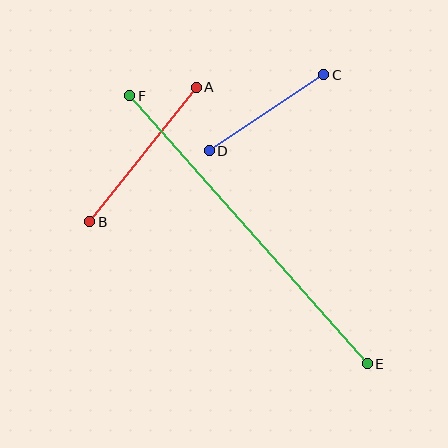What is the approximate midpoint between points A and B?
The midpoint is at approximately (143, 154) pixels.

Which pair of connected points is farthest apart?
Points E and F are farthest apart.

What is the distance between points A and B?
The distance is approximately 172 pixels.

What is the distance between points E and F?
The distance is approximately 358 pixels.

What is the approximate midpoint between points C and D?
The midpoint is at approximately (266, 113) pixels.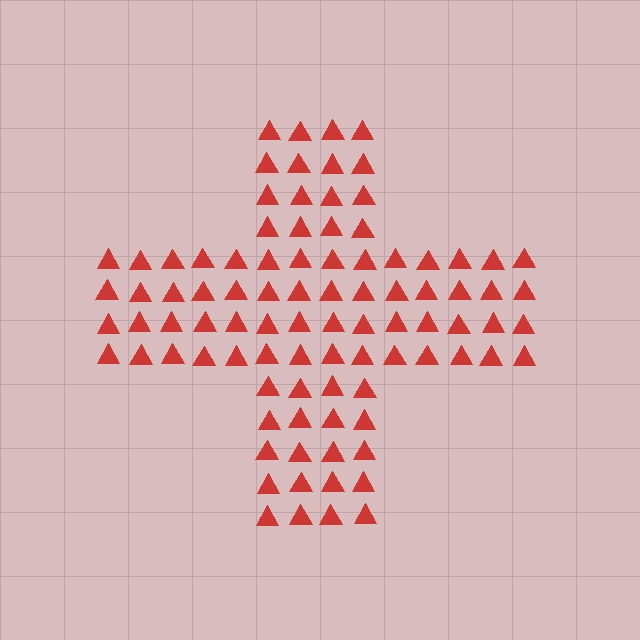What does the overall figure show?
The overall figure shows a cross.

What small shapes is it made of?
It is made of small triangles.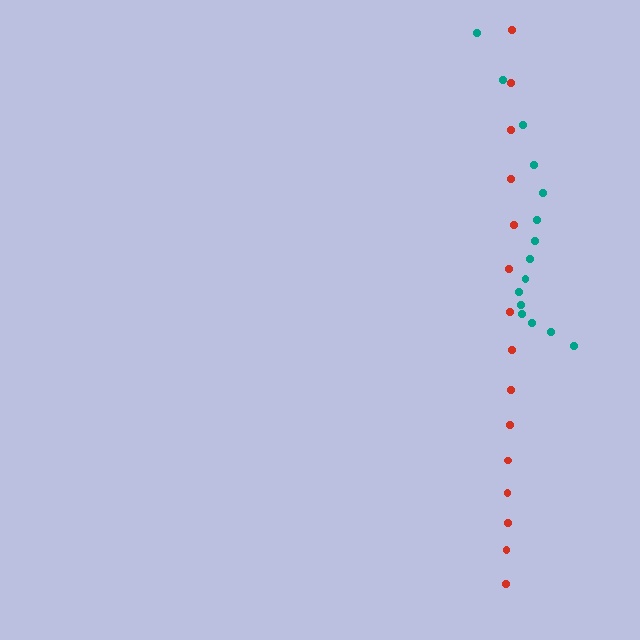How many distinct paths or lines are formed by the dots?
There are 2 distinct paths.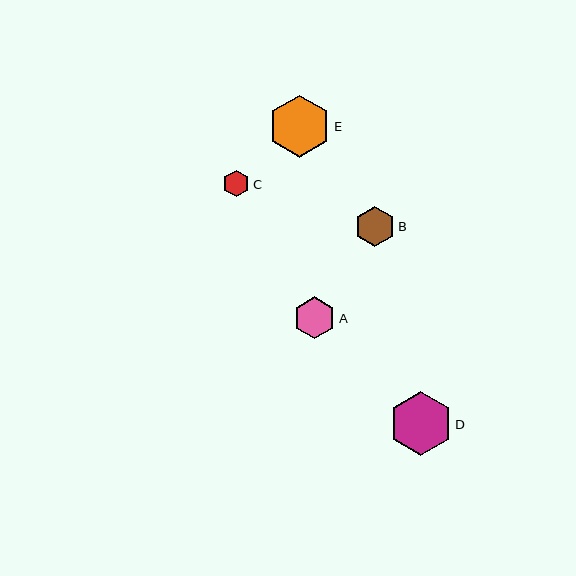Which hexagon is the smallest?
Hexagon C is the smallest with a size of approximately 27 pixels.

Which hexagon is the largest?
Hexagon D is the largest with a size of approximately 63 pixels.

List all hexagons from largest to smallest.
From largest to smallest: D, E, A, B, C.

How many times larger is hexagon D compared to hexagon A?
Hexagon D is approximately 1.5 times the size of hexagon A.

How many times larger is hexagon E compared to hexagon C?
Hexagon E is approximately 2.3 times the size of hexagon C.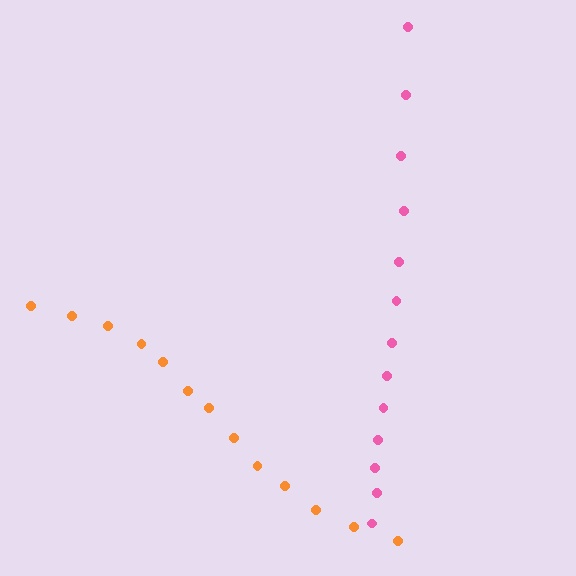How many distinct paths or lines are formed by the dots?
There are 2 distinct paths.